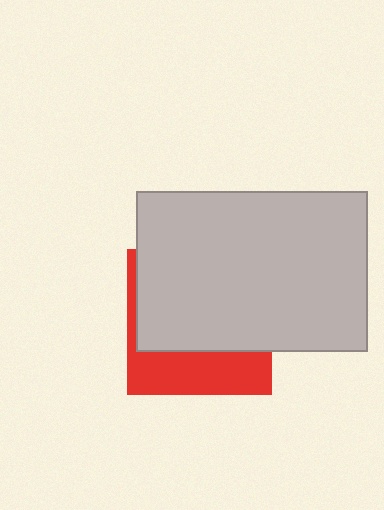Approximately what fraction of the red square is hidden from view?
Roughly 66% of the red square is hidden behind the light gray rectangle.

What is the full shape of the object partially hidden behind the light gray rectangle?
The partially hidden object is a red square.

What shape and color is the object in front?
The object in front is a light gray rectangle.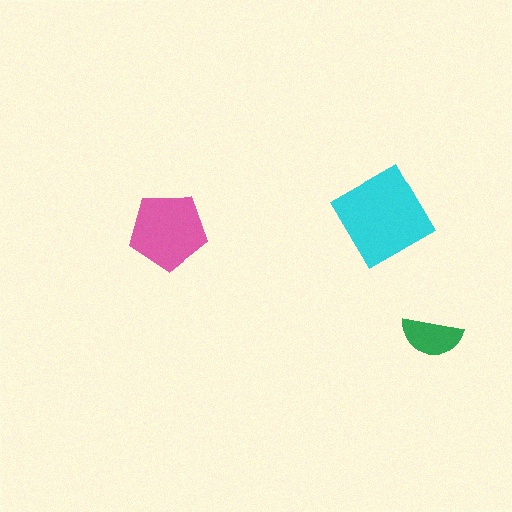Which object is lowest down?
The green semicircle is bottommost.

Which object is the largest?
The cyan diamond.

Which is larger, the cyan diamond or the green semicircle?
The cyan diamond.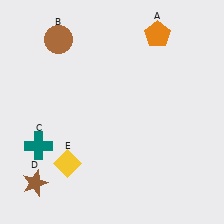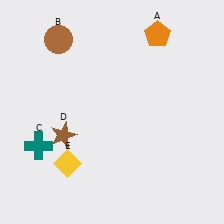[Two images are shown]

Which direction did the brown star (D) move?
The brown star (D) moved up.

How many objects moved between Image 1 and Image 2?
1 object moved between the two images.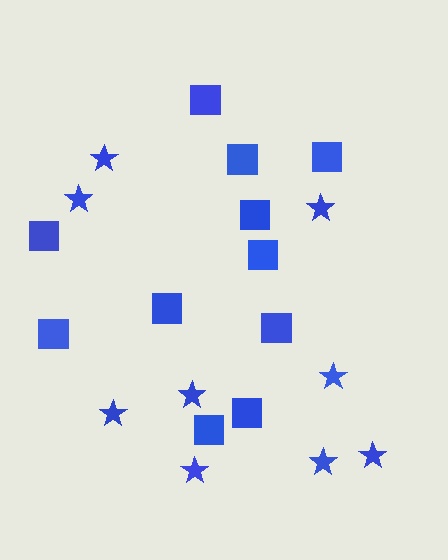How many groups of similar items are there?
There are 2 groups: one group of stars (9) and one group of squares (11).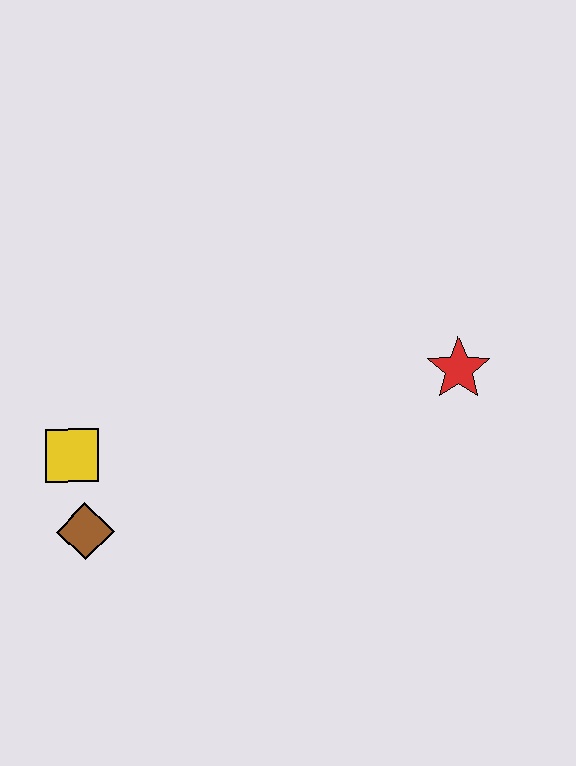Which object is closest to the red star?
The yellow square is closest to the red star.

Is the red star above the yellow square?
Yes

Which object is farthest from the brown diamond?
The red star is farthest from the brown diamond.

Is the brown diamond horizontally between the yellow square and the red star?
Yes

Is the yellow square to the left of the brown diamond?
Yes